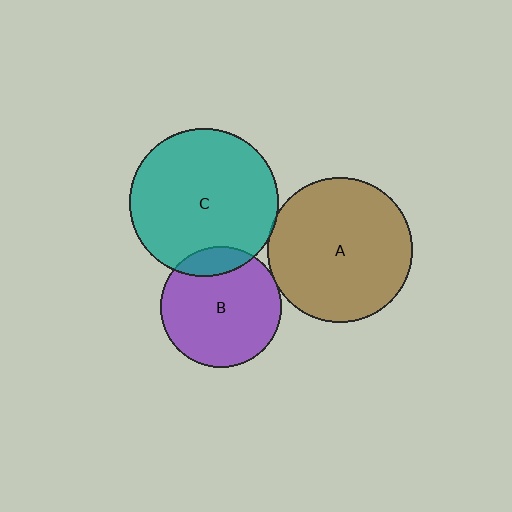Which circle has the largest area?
Circle C (teal).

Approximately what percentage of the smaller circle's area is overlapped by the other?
Approximately 15%.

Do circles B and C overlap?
Yes.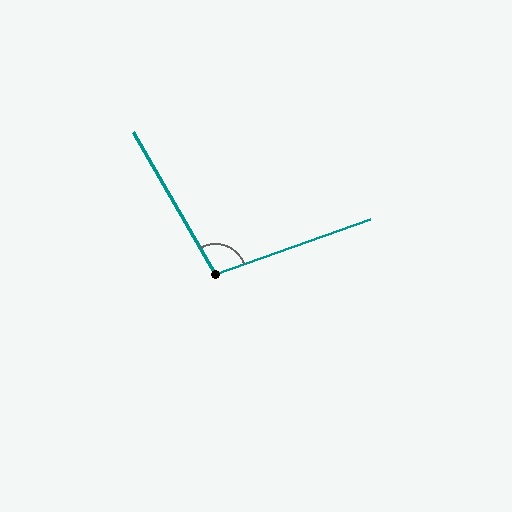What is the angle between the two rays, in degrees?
Approximately 101 degrees.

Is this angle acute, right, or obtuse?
It is obtuse.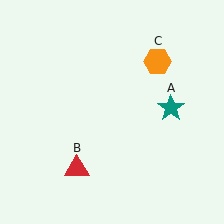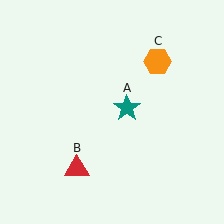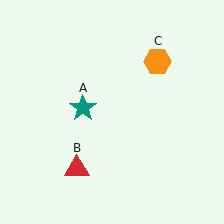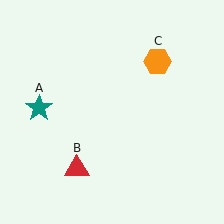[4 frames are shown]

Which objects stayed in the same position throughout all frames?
Red triangle (object B) and orange hexagon (object C) remained stationary.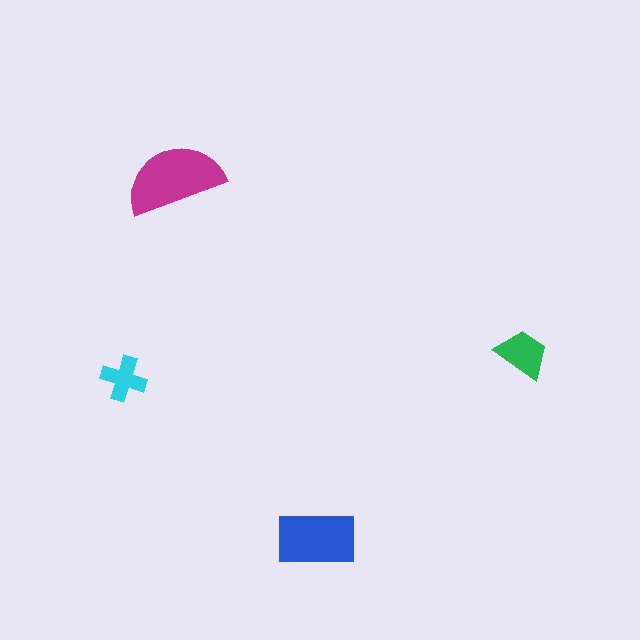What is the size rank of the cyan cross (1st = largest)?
4th.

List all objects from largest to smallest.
The magenta semicircle, the blue rectangle, the green trapezoid, the cyan cross.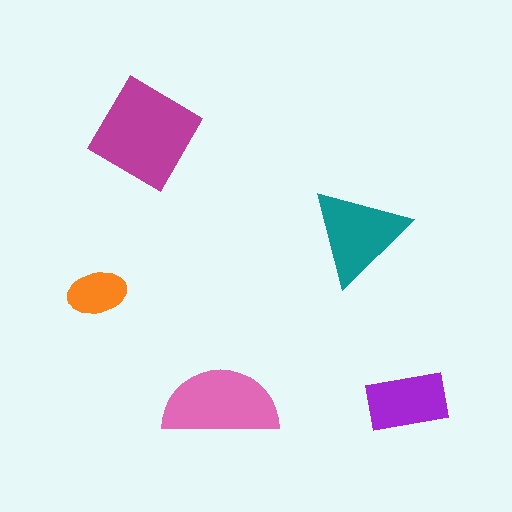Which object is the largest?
The magenta diamond.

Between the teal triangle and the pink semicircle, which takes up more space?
The pink semicircle.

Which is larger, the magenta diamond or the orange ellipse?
The magenta diamond.